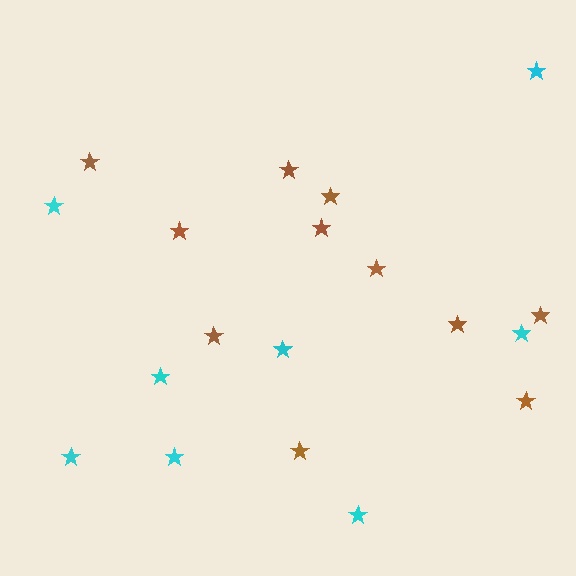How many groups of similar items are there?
There are 2 groups: one group of cyan stars (8) and one group of brown stars (11).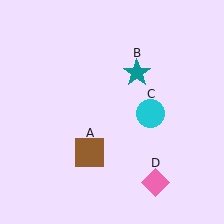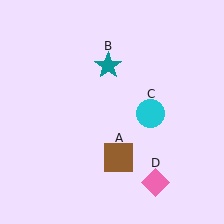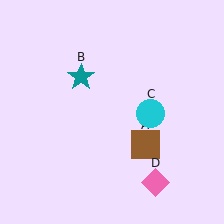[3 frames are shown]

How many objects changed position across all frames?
2 objects changed position: brown square (object A), teal star (object B).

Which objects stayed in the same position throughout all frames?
Cyan circle (object C) and pink diamond (object D) remained stationary.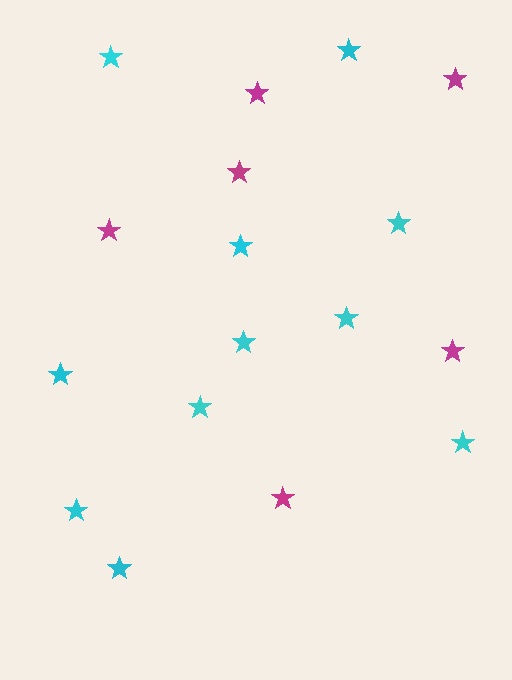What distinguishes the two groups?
There are 2 groups: one group of magenta stars (6) and one group of cyan stars (11).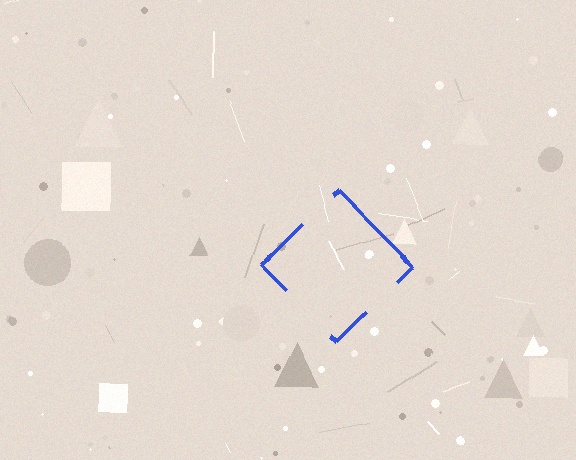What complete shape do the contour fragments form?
The contour fragments form a diamond.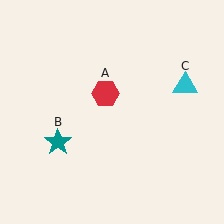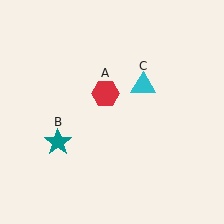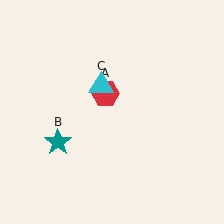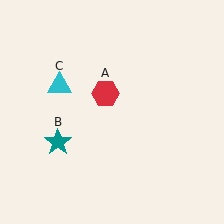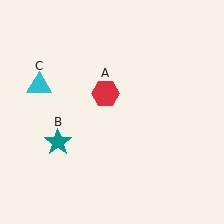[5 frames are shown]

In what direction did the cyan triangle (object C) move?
The cyan triangle (object C) moved left.